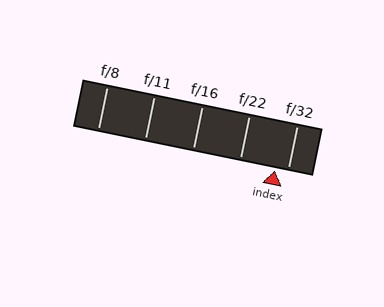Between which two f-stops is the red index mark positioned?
The index mark is between f/22 and f/32.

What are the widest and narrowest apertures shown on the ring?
The widest aperture shown is f/8 and the narrowest is f/32.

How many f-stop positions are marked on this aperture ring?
There are 5 f-stop positions marked.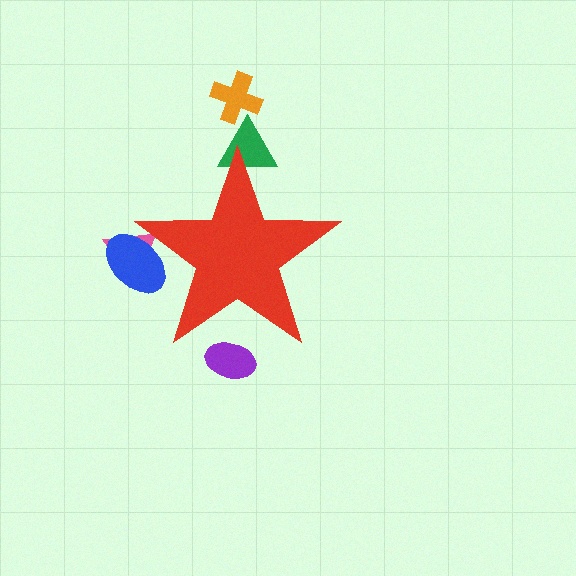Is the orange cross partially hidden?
No, the orange cross is fully visible.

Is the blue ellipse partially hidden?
Yes, the blue ellipse is partially hidden behind the red star.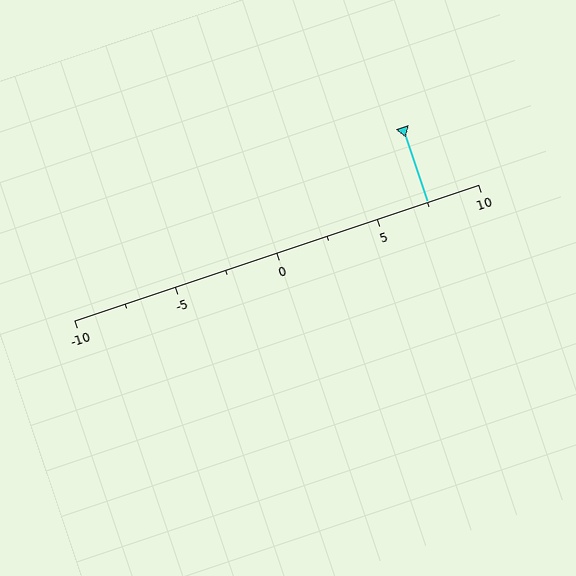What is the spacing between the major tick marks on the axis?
The major ticks are spaced 5 apart.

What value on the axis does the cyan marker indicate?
The marker indicates approximately 7.5.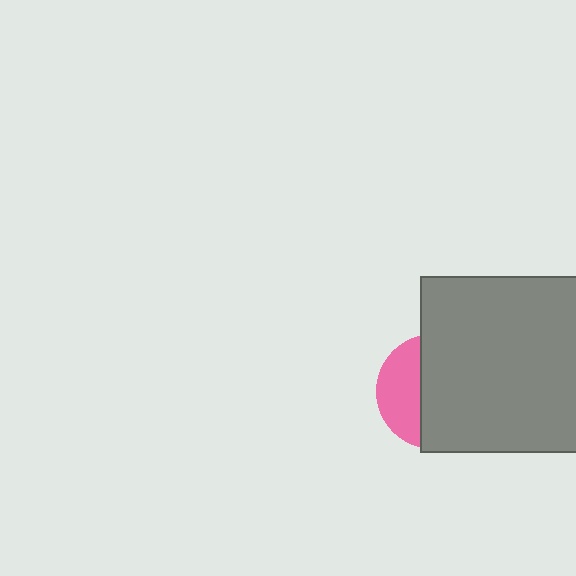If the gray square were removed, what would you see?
You would see the complete pink circle.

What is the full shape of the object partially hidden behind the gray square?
The partially hidden object is a pink circle.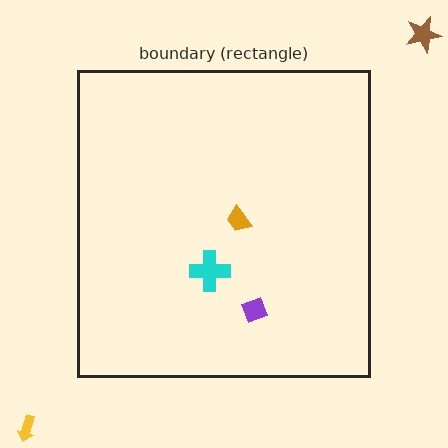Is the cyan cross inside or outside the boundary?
Inside.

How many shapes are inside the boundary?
3 inside, 2 outside.